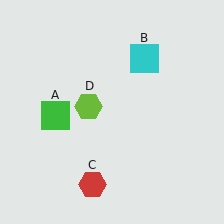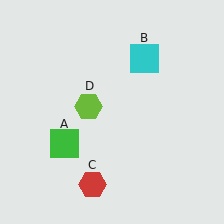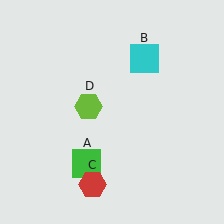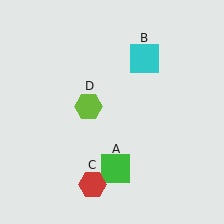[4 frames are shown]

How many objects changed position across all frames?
1 object changed position: green square (object A).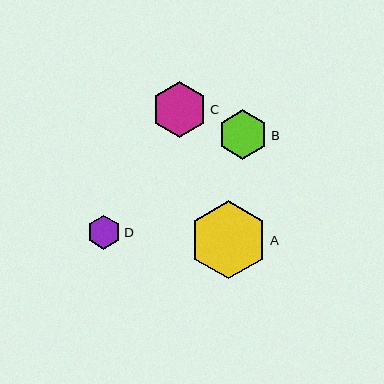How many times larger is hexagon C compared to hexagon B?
Hexagon C is approximately 1.1 times the size of hexagon B.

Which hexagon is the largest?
Hexagon A is the largest with a size of approximately 78 pixels.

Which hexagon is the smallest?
Hexagon D is the smallest with a size of approximately 34 pixels.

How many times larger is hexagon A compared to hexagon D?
Hexagon A is approximately 2.3 times the size of hexagon D.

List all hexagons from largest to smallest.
From largest to smallest: A, C, B, D.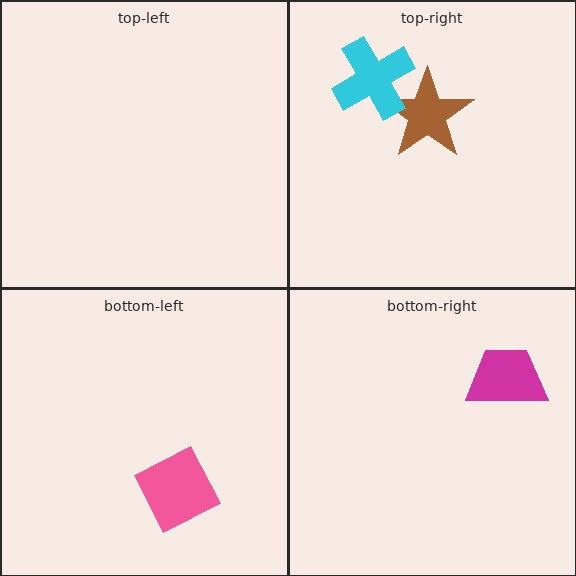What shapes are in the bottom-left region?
The pink diamond.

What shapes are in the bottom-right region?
The magenta trapezoid.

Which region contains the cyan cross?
The top-right region.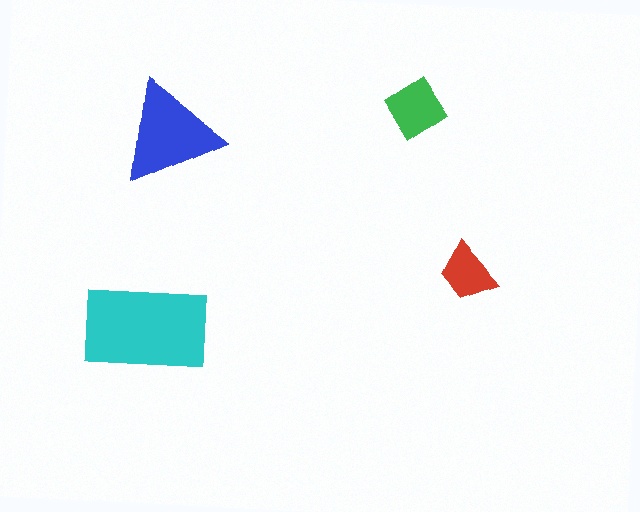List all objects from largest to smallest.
The cyan rectangle, the blue triangle, the green diamond, the red trapezoid.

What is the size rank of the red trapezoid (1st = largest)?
4th.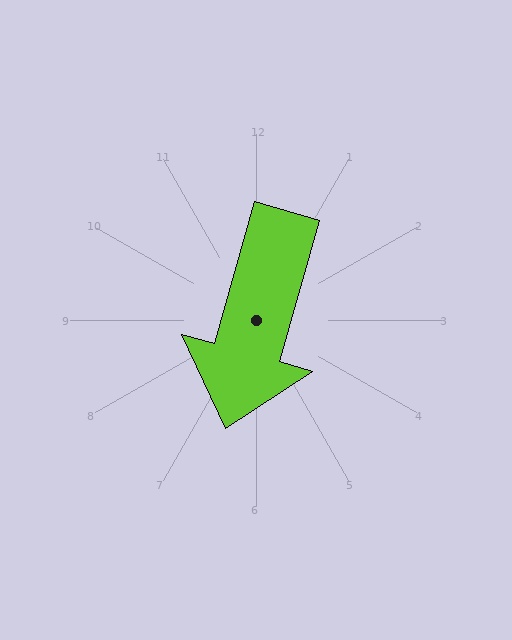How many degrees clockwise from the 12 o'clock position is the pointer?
Approximately 196 degrees.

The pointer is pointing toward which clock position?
Roughly 7 o'clock.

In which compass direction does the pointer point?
South.